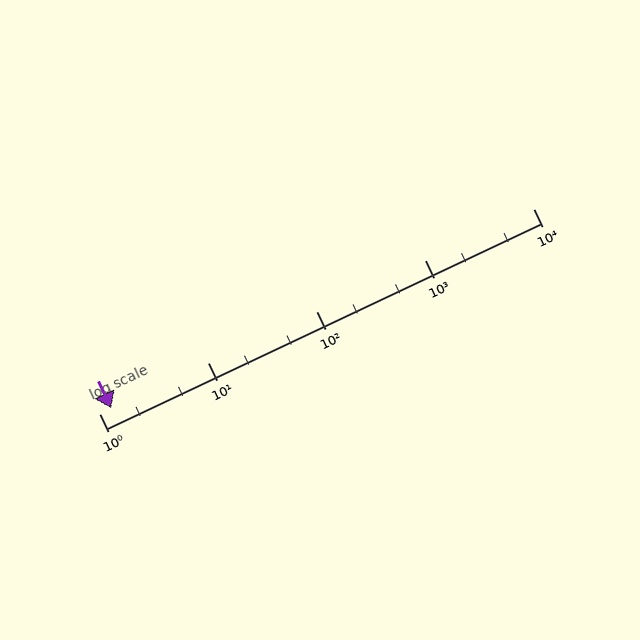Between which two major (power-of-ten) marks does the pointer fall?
The pointer is between 1 and 10.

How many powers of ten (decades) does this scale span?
The scale spans 4 decades, from 1 to 10000.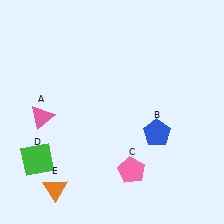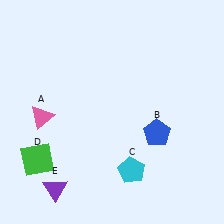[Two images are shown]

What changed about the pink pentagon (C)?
In Image 1, C is pink. In Image 2, it changed to cyan.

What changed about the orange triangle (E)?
In Image 1, E is orange. In Image 2, it changed to purple.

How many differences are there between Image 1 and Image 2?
There are 2 differences between the two images.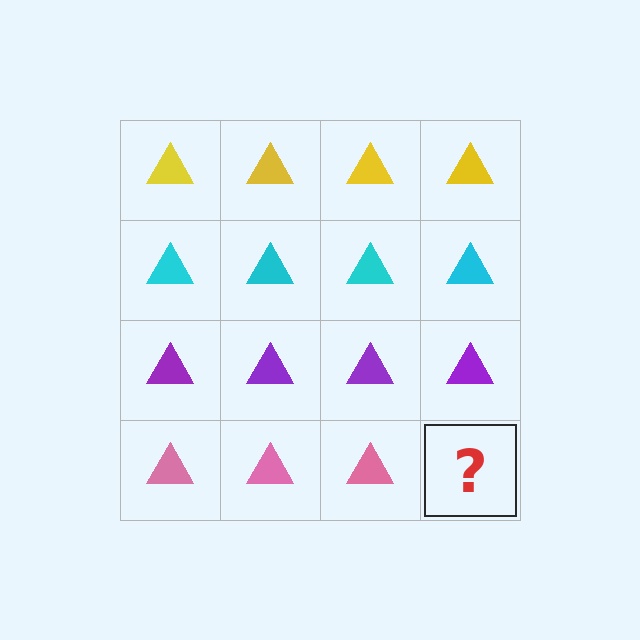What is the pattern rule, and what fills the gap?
The rule is that each row has a consistent color. The gap should be filled with a pink triangle.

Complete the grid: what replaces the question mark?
The question mark should be replaced with a pink triangle.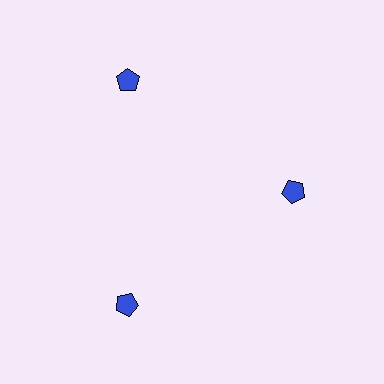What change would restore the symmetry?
The symmetry would be restored by moving it outward, back onto the ring so that all 3 pentagons sit at equal angles and equal distance from the center.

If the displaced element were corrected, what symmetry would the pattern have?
It would have 3-fold rotational symmetry — the pattern would map onto itself every 120 degrees.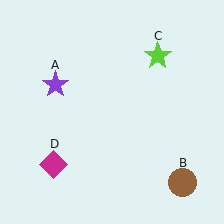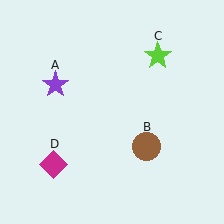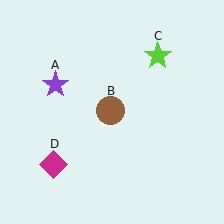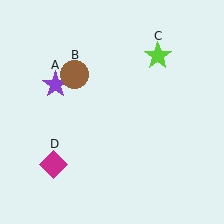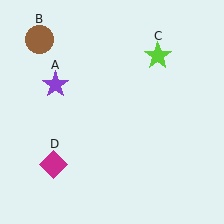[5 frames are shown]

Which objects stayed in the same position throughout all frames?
Purple star (object A) and lime star (object C) and magenta diamond (object D) remained stationary.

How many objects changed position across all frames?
1 object changed position: brown circle (object B).